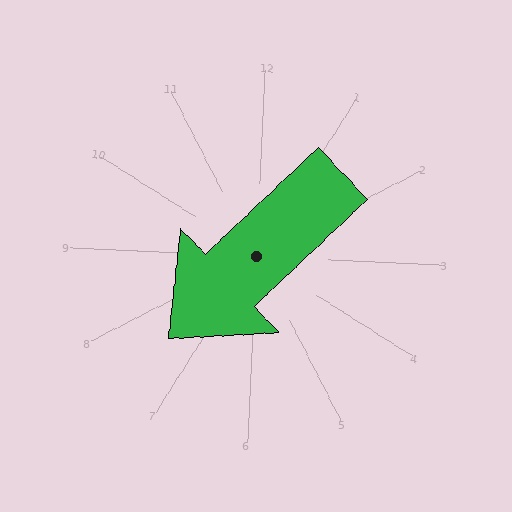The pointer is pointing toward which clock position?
Roughly 7 o'clock.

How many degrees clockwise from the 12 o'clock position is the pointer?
Approximately 224 degrees.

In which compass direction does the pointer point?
Southwest.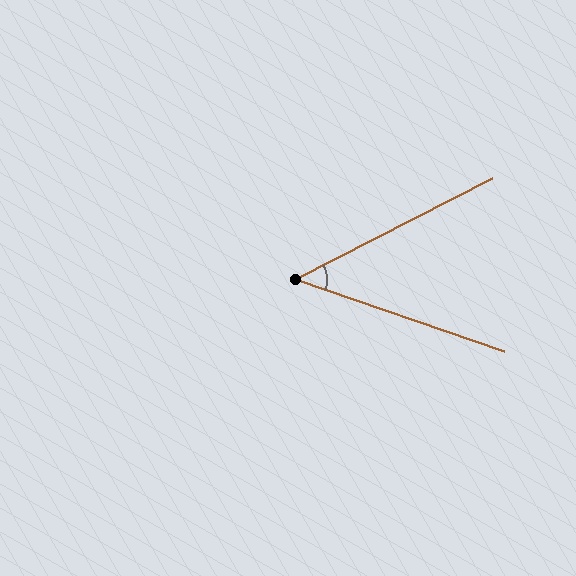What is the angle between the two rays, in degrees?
Approximately 46 degrees.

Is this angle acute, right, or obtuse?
It is acute.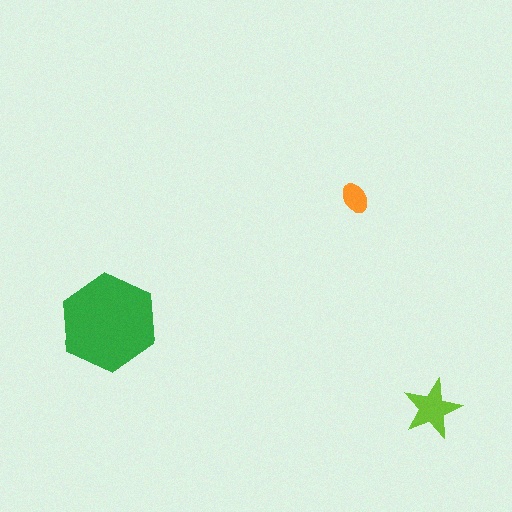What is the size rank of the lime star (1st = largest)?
2nd.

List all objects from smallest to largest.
The orange ellipse, the lime star, the green hexagon.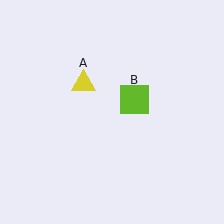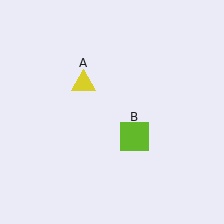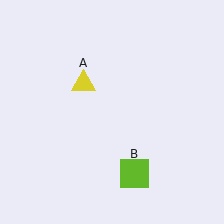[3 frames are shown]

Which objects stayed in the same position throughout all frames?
Yellow triangle (object A) remained stationary.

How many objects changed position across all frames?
1 object changed position: lime square (object B).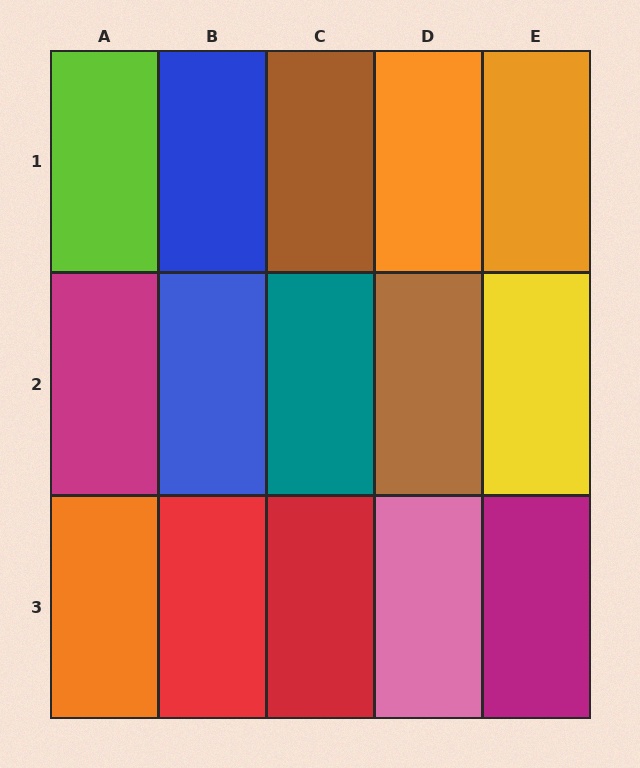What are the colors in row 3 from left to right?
Orange, red, red, pink, magenta.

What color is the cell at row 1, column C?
Brown.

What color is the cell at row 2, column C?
Teal.